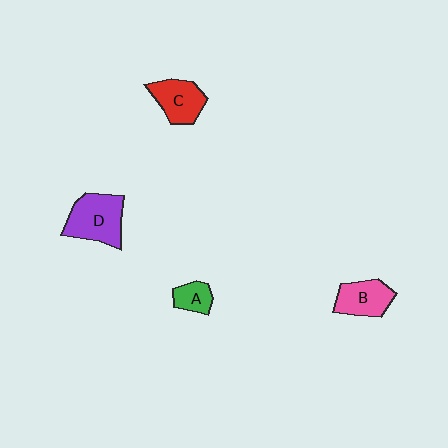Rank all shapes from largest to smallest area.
From largest to smallest: D (purple), C (red), B (pink), A (green).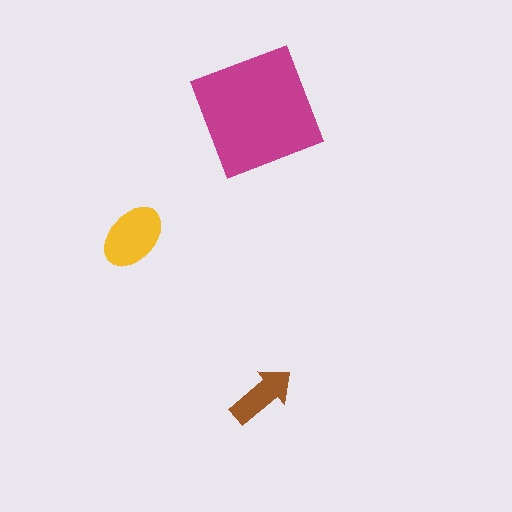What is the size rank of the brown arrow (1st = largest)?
3rd.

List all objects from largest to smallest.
The magenta square, the yellow ellipse, the brown arrow.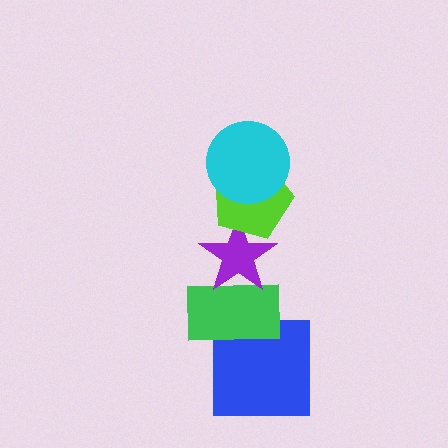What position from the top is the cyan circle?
The cyan circle is 1st from the top.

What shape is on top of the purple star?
The lime pentagon is on top of the purple star.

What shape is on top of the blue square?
The green rectangle is on top of the blue square.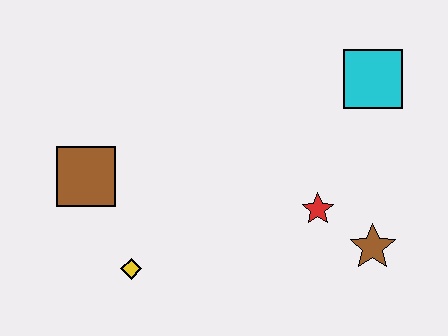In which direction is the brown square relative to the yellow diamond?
The brown square is above the yellow diamond.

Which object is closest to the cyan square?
The red star is closest to the cyan square.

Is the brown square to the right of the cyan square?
No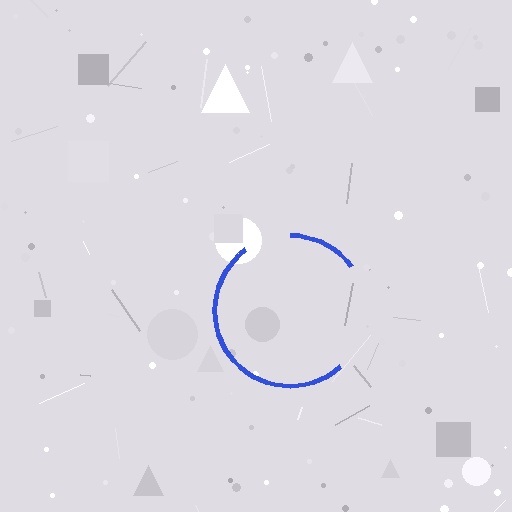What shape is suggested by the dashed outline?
The dashed outline suggests a circle.